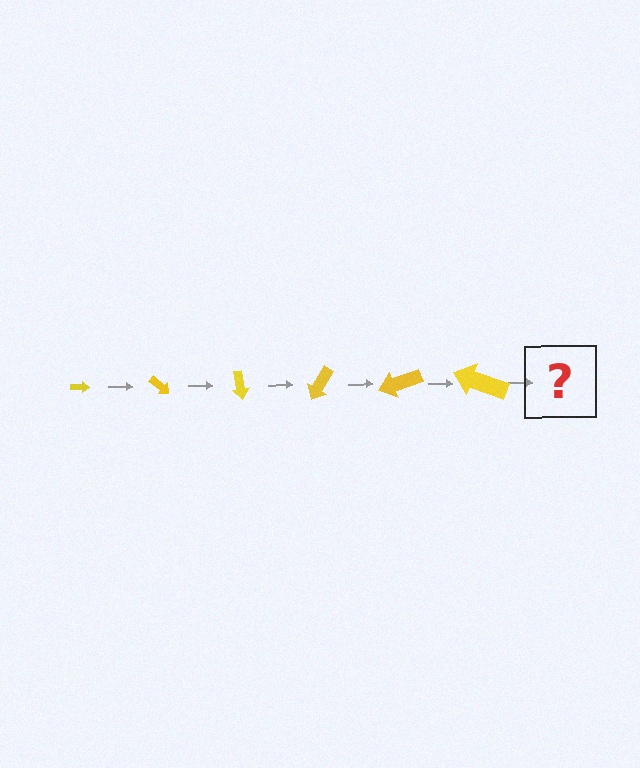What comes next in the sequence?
The next element should be an arrow, larger than the previous one and rotated 240 degrees from the start.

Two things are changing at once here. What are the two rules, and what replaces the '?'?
The two rules are that the arrow grows larger each step and it rotates 40 degrees each step. The '?' should be an arrow, larger than the previous one and rotated 240 degrees from the start.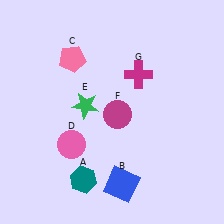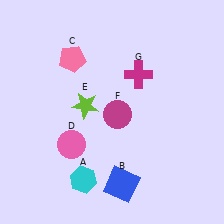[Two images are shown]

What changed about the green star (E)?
In Image 1, E is green. In Image 2, it changed to lime.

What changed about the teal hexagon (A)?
In Image 1, A is teal. In Image 2, it changed to cyan.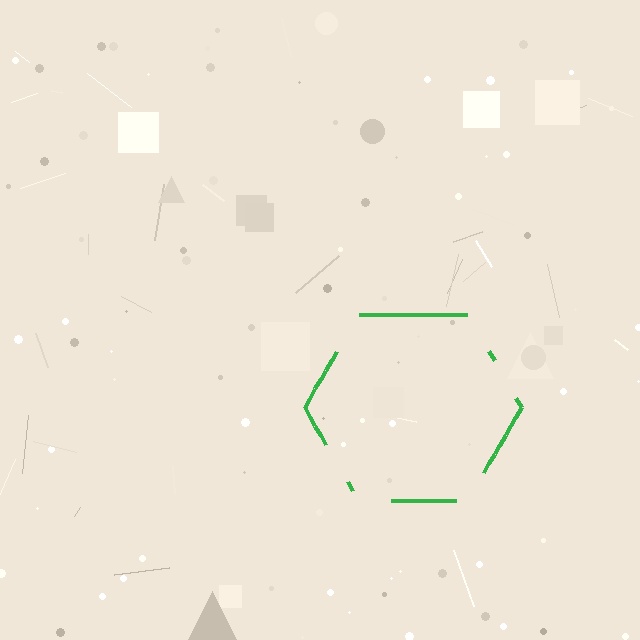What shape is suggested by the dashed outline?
The dashed outline suggests a hexagon.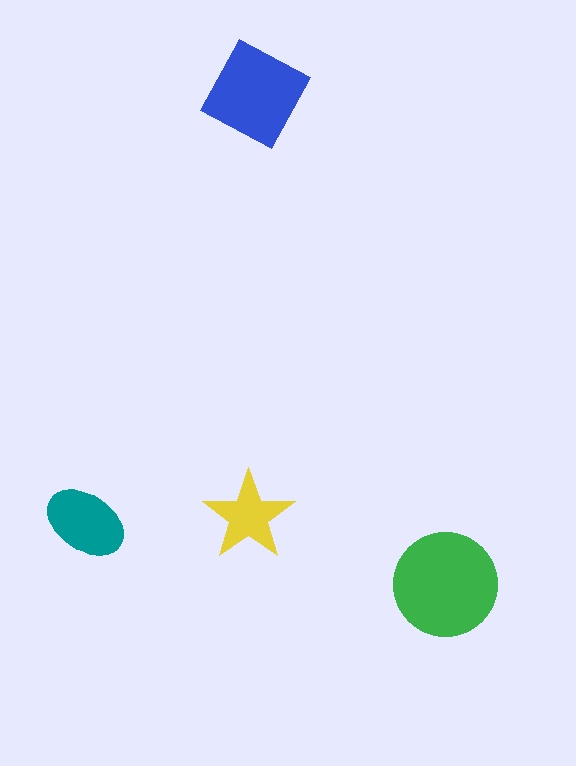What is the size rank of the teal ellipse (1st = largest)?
3rd.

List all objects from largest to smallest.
The green circle, the blue diamond, the teal ellipse, the yellow star.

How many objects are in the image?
There are 4 objects in the image.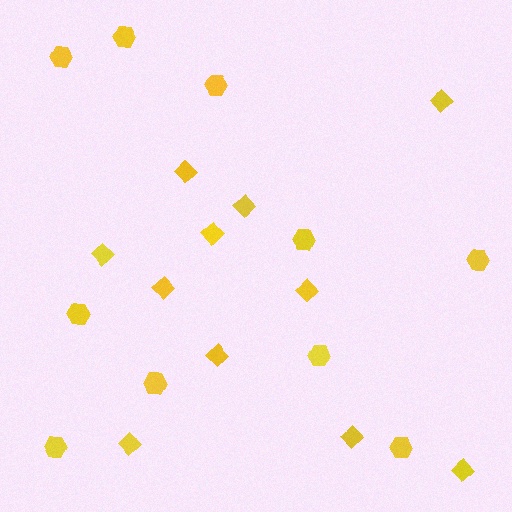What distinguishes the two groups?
There are 2 groups: one group of hexagons (10) and one group of diamonds (11).